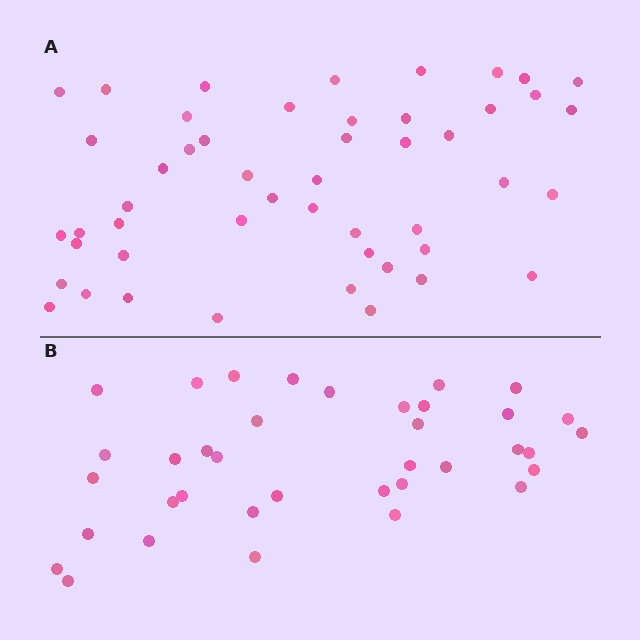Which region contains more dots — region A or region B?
Region A (the top region) has more dots.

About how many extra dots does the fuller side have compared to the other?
Region A has roughly 12 or so more dots than region B.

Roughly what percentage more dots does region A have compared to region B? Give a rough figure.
About 30% more.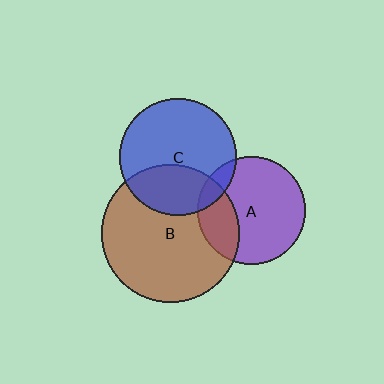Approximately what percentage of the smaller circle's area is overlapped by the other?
Approximately 35%.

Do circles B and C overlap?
Yes.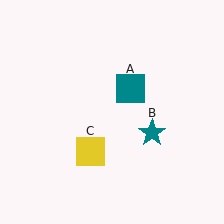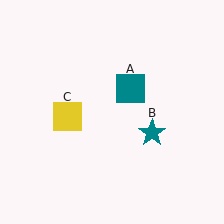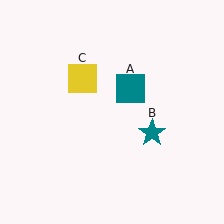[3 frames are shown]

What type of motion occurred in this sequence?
The yellow square (object C) rotated clockwise around the center of the scene.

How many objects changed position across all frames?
1 object changed position: yellow square (object C).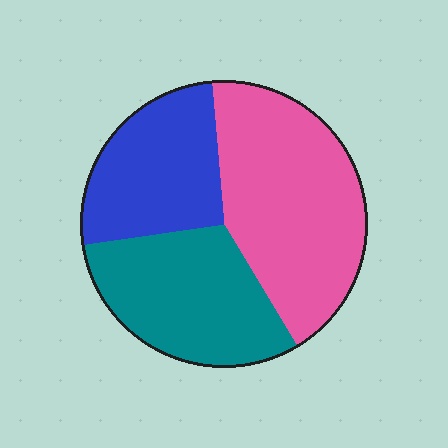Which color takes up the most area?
Pink, at roughly 45%.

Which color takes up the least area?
Blue, at roughly 25%.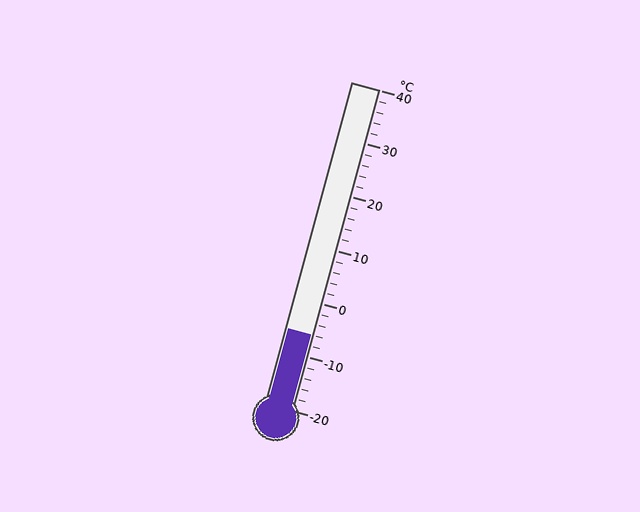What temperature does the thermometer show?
The thermometer shows approximately -6°C.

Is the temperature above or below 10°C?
The temperature is below 10°C.